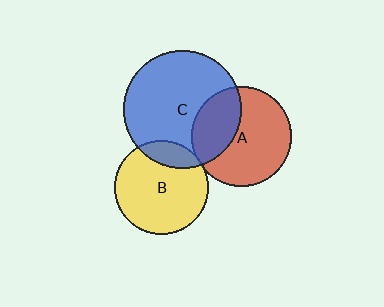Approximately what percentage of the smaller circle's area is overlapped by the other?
Approximately 15%.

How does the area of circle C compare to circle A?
Approximately 1.4 times.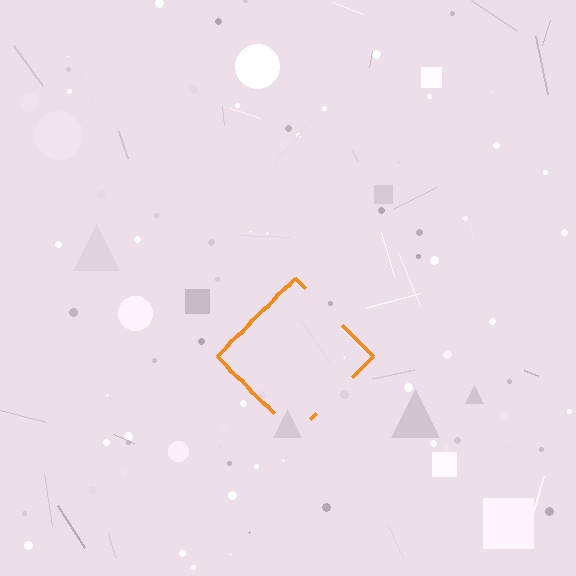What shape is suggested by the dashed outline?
The dashed outline suggests a diamond.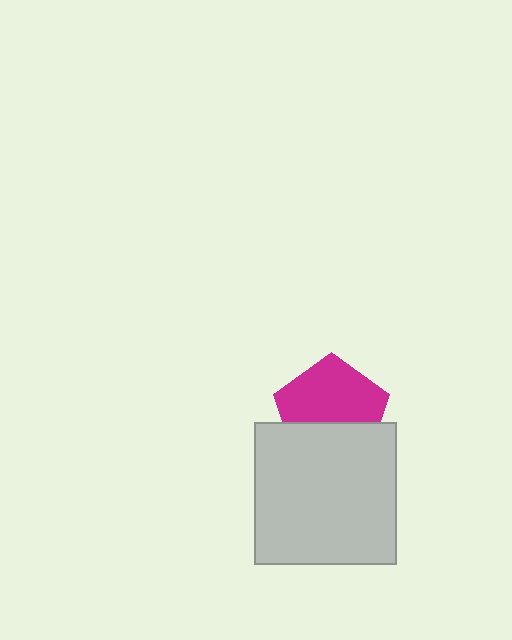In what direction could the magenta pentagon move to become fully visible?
The magenta pentagon could move up. That would shift it out from behind the light gray square entirely.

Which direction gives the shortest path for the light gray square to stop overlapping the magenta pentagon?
Moving down gives the shortest separation.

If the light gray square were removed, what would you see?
You would see the complete magenta pentagon.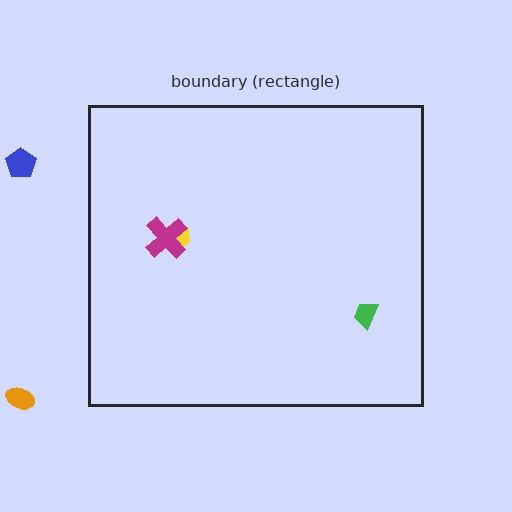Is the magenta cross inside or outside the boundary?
Inside.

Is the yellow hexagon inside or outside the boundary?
Inside.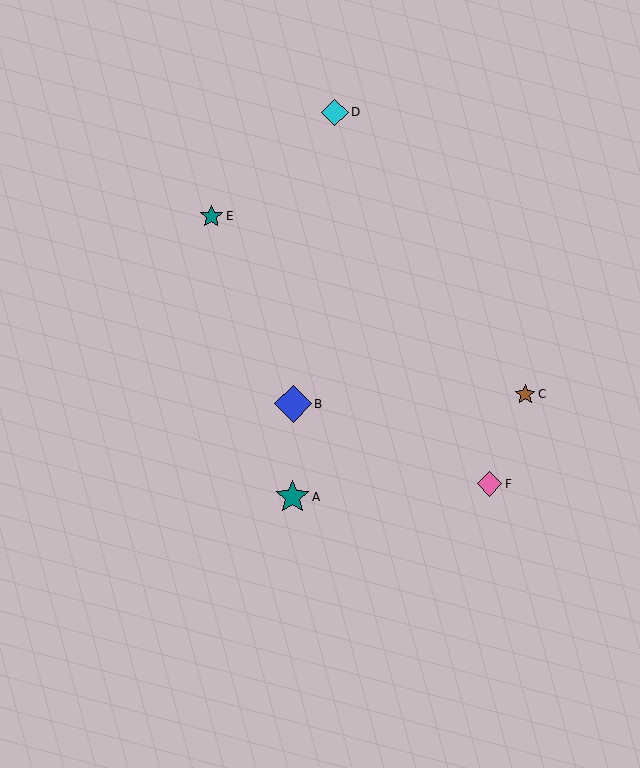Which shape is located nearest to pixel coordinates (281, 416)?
The blue diamond (labeled B) at (293, 404) is nearest to that location.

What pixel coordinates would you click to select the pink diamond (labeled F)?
Click at (490, 484) to select the pink diamond F.